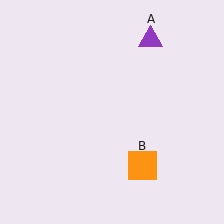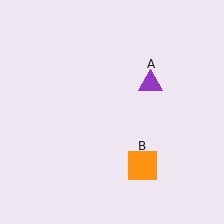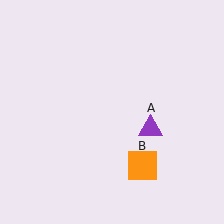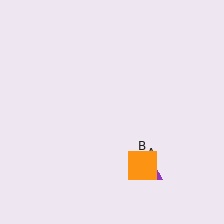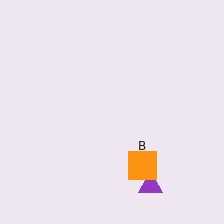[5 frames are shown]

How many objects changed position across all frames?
1 object changed position: purple triangle (object A).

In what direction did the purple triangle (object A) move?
The purple triangle (object A) moved down.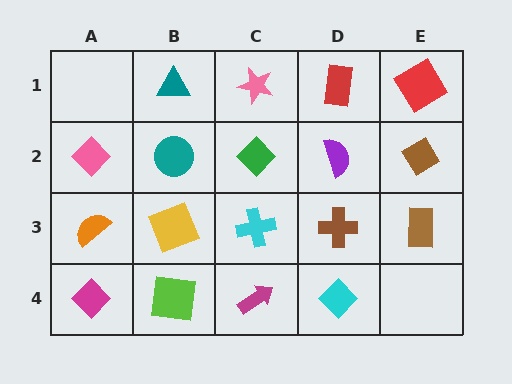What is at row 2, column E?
A brown diamond.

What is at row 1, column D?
A red rectangle.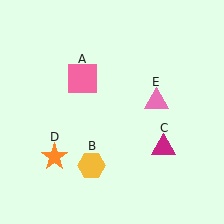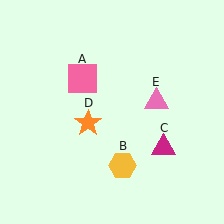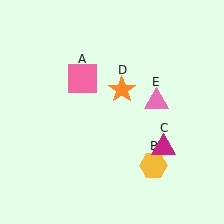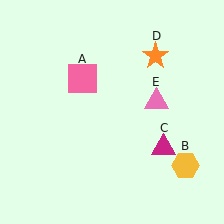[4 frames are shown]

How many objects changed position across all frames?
2 objects changed position: yellow hexagon (object B), orange star (object D).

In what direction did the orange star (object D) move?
The orange star (object D) moved up and to the right.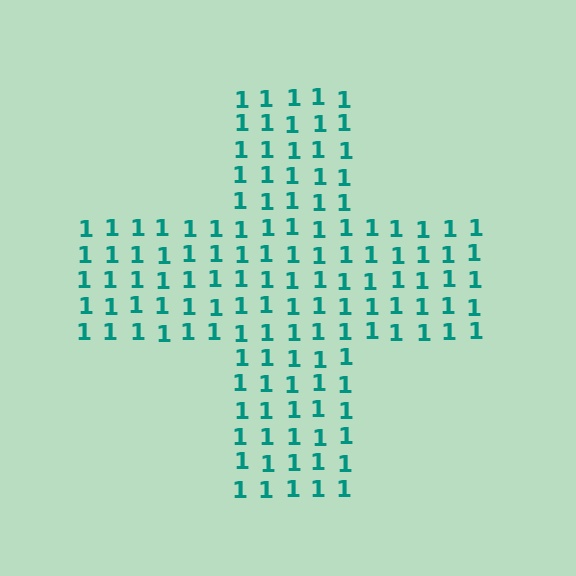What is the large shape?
The large shape is a cross.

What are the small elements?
The small elements are digit 1's.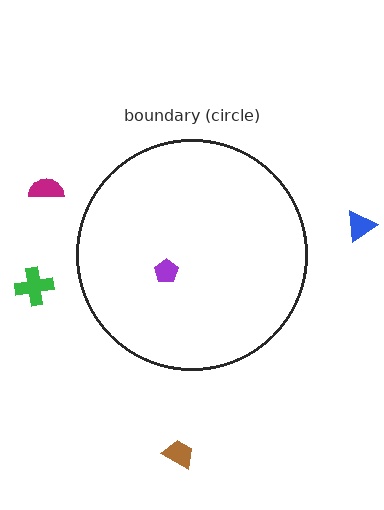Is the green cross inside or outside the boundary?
Outside.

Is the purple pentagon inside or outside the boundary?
Inside.